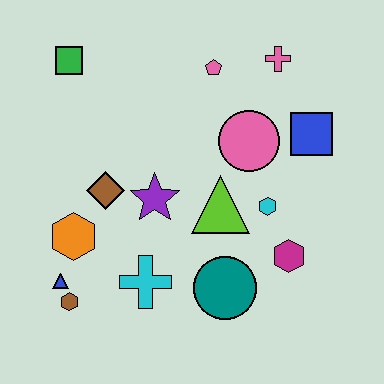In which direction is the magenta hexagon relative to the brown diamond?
The magenta hexagon is to the right of the brown diamond.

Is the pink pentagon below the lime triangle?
No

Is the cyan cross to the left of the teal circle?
Yes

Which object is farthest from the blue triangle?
The pink cross is farthest from the blue triangle.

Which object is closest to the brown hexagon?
The blue triangle is closest to the brown hexagon.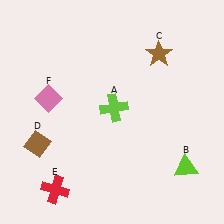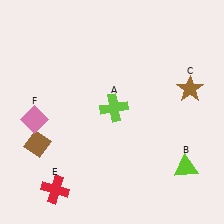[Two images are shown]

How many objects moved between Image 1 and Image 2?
2 objects moved between the two images.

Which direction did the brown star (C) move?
The brown star (C) moved down.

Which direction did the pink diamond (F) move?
The pink diamond (F) moved down.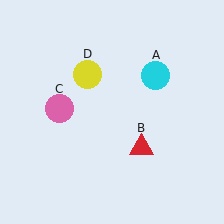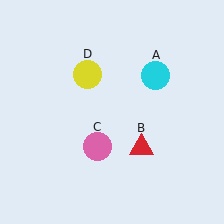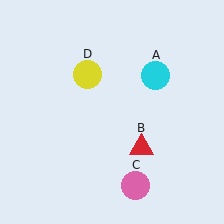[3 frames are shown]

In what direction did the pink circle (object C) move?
The pink circle (object C) moved down and to the right.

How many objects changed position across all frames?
1 object changed position: pink circle (object C).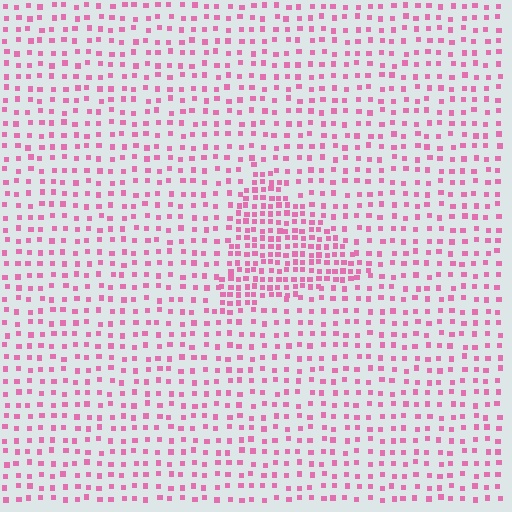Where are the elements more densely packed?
The elements are more densely packed inside the triangle boundary.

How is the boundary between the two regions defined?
The boundary is defined by a change in element density (approximately 2.1x ratio). All elements are the same color, size, and shape.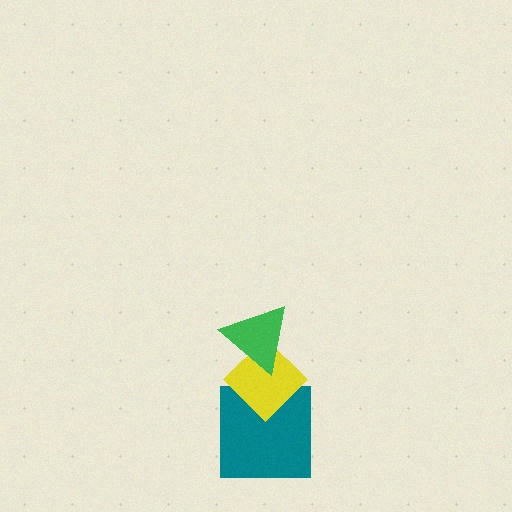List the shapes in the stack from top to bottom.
From top to bottom: the green triangle, the yellow diamond, the teal square.